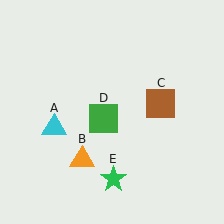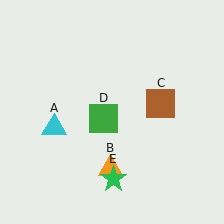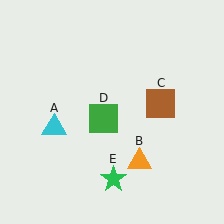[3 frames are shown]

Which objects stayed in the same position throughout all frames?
Cyan triangle (object A) and brown square (object C) and green square (object D) and green star (object E) remained stationary.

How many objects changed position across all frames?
1 object changed position: orange triangle (object B).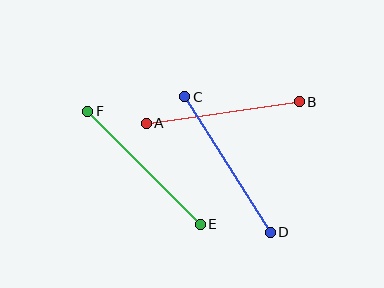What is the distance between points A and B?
The distance is approximately 155 pixels.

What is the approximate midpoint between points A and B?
The midpoint is at approximately (223, 112) pixels.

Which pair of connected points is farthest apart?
Points C and D are farthest apart.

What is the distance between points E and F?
The distance is approximately 159 pixels.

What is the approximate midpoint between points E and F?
The midpoint is at approximately (144, 168) pixels.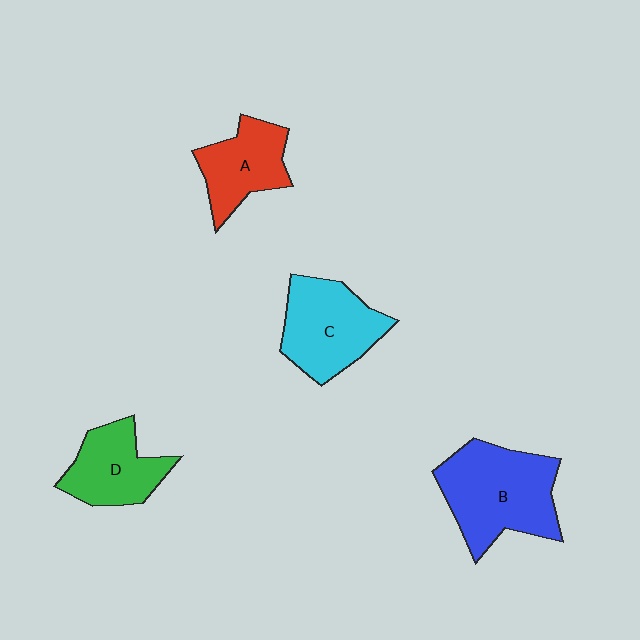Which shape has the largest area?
Shape B (blue).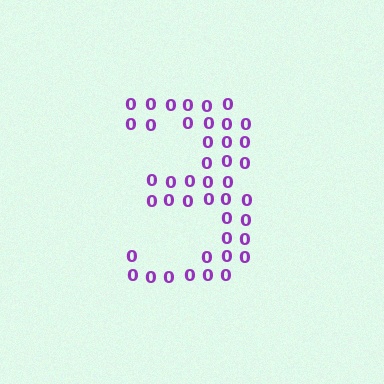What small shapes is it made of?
It is made of small digit 0's.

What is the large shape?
The large shape is the digit 3.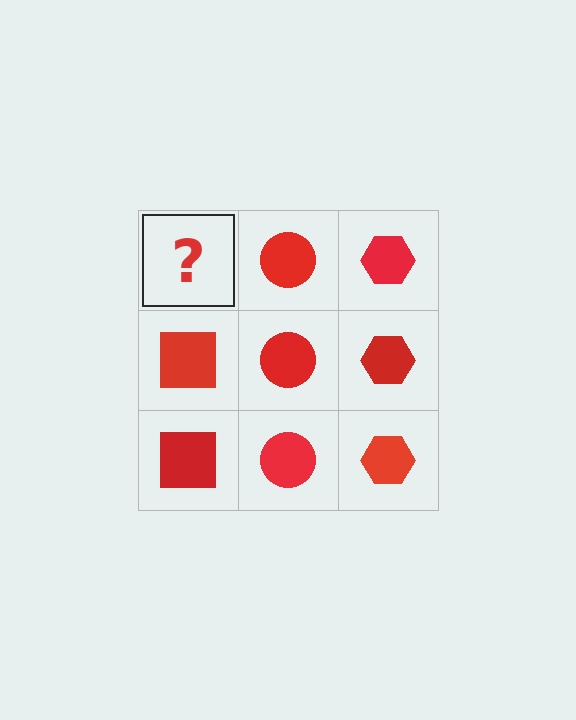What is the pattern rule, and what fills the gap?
The rule is that each column has a consistent shape. The gap should be filled with a red square.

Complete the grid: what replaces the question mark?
The question mark should be replaced with a red square.